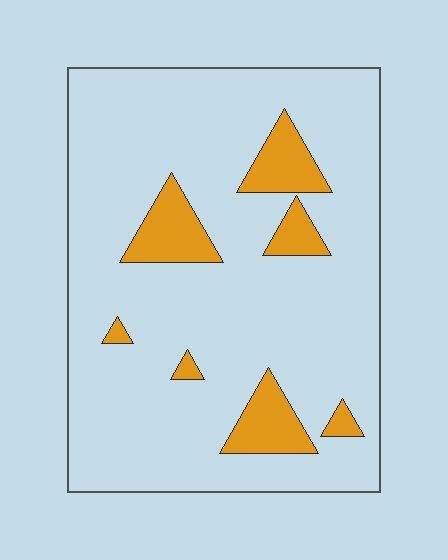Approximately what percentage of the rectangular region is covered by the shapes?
Approximately 15%.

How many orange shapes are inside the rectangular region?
7.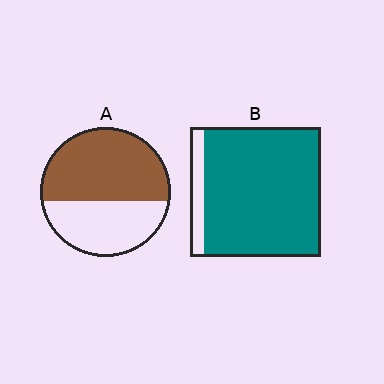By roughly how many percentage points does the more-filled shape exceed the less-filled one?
By roughly 30 percentage points (B over A).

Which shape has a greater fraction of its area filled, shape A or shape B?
Shape B.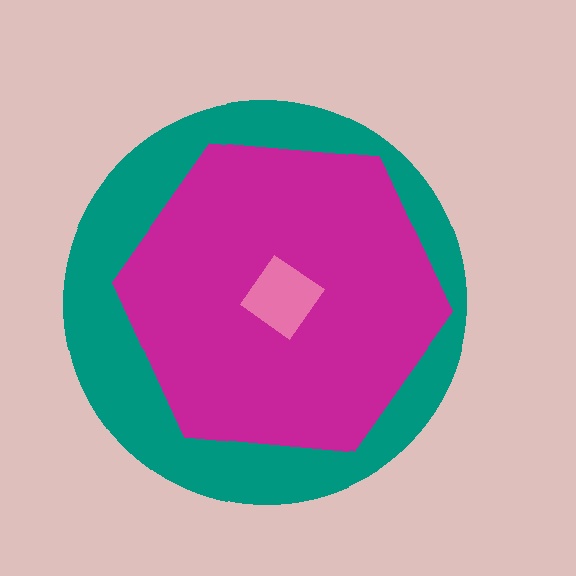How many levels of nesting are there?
3.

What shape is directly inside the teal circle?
The magenta hexagon.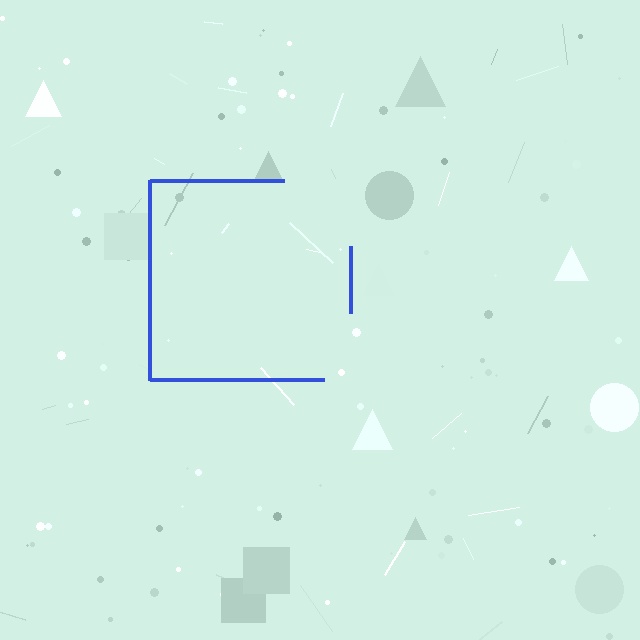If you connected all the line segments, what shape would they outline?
They would outline a square.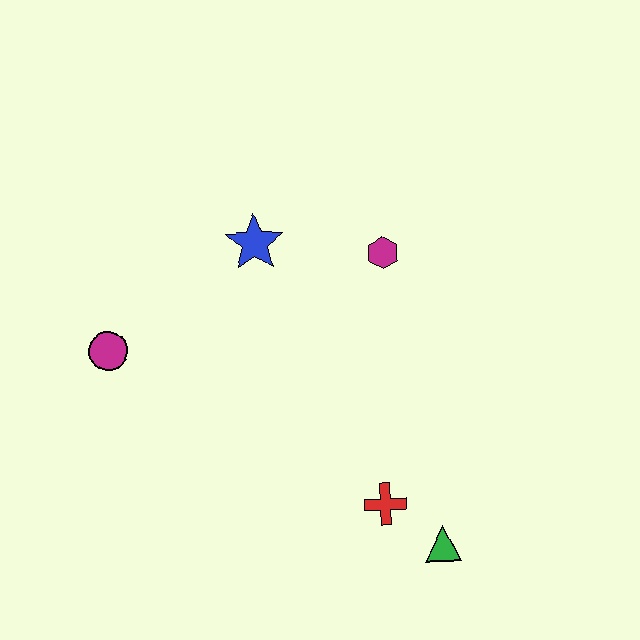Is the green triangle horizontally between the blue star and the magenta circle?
No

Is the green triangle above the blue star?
No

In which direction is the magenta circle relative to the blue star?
The magenta circle is to the left of the blue star.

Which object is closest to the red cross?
The green triangle is closest to the red cross.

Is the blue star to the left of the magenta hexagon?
Yes